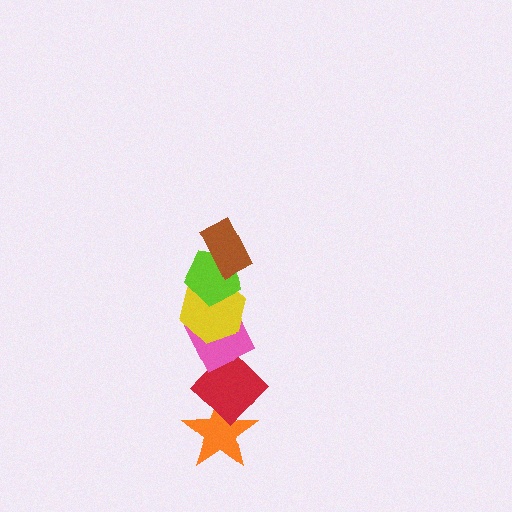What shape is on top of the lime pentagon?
The brown rectangle is on top of the lime pentagon.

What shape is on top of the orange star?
The red diamond is on top of the orange star.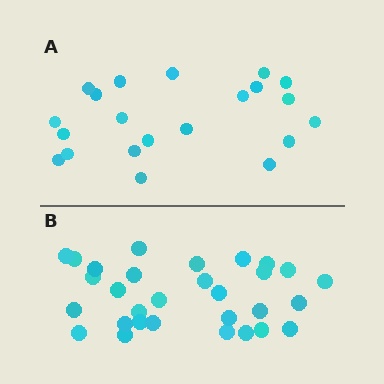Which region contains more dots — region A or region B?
Region B (the bottom region) has more dots.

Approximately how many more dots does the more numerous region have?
Region B has roughly 8 or so more dots than region A.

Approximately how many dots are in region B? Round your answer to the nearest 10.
About 30 dots.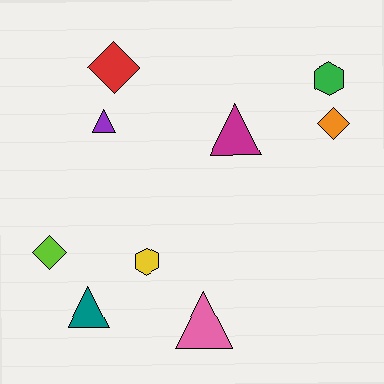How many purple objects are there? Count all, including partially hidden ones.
There is 1 purple object.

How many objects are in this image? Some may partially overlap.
There are 9 objects.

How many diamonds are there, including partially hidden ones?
There are 3 diamonds.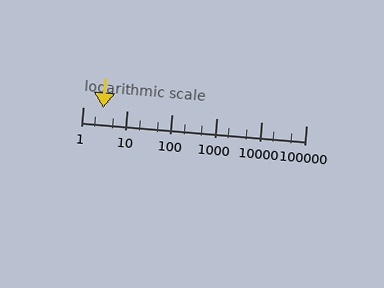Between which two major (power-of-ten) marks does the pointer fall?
The pointer is between 1 and 10.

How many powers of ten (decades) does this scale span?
The scale spans 5 decades, from 1 to 100000.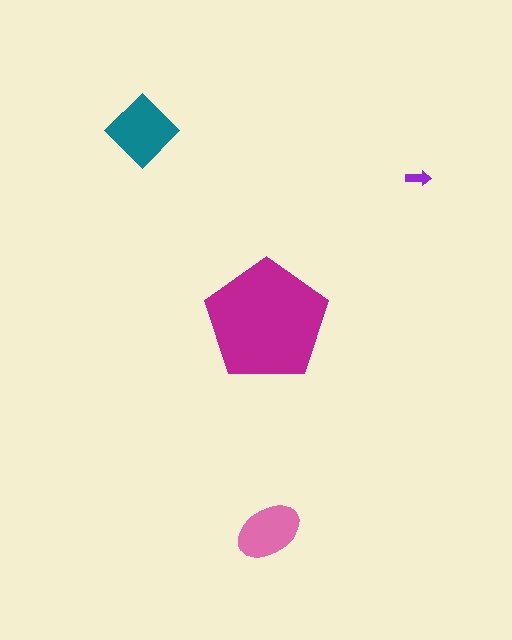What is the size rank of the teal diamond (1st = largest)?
2nd.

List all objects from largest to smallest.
The magenta pentagon, the teal diamond, the pink ellipse, the purple arrow.